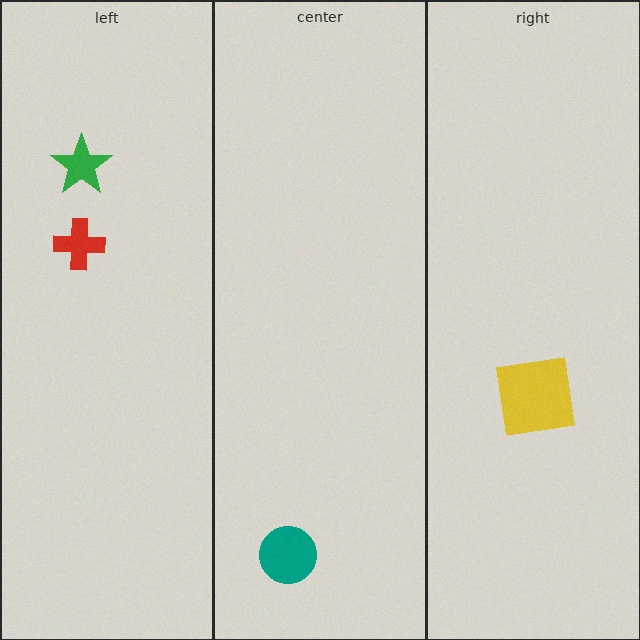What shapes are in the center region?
The teal circle.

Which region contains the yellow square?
The right region.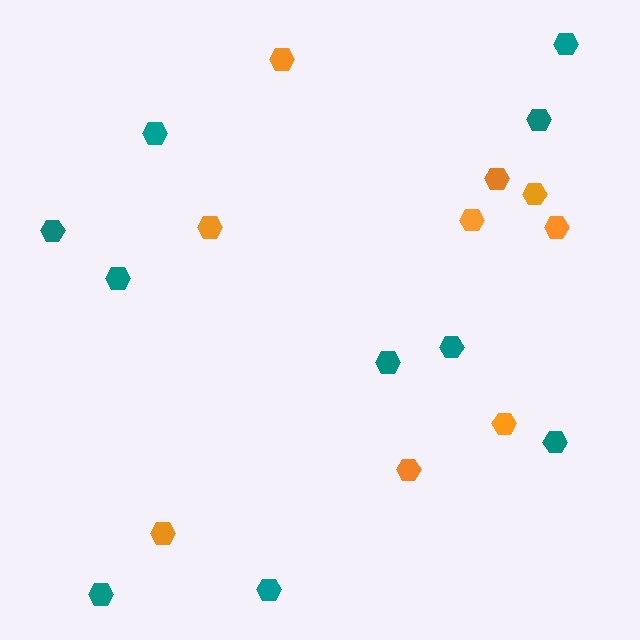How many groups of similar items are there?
There are 2 groups: one group of teal hexagons (10) and one group of orange hexagons (9).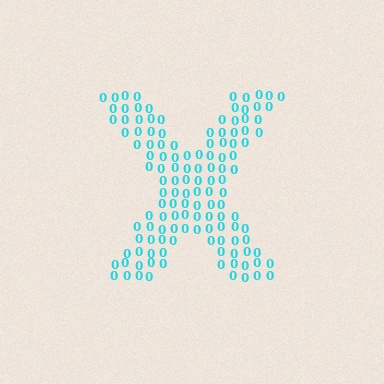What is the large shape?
The large shape is the letter X.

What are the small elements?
The small elements are digit 0's.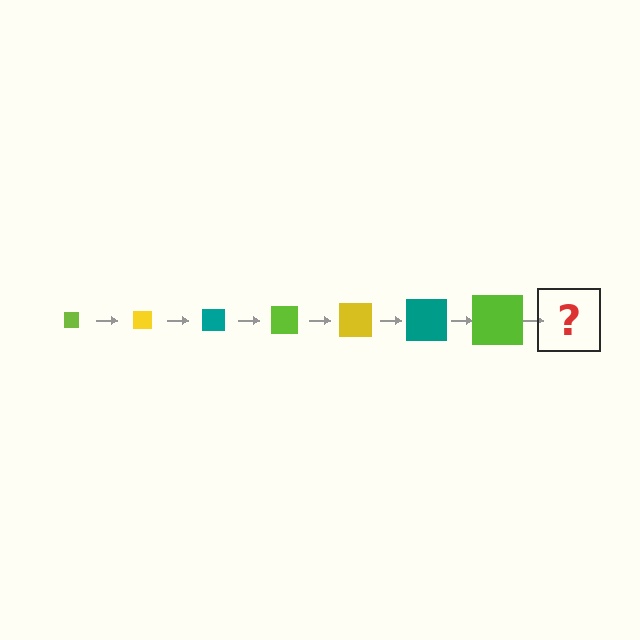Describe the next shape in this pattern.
It should be a yellow square, larger than the previous one.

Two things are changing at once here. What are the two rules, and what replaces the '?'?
The two rules are that the square grows larger each step and the color cycles through lime, yellow, and teal. The '?' should be a yellow square, larger than the previous one.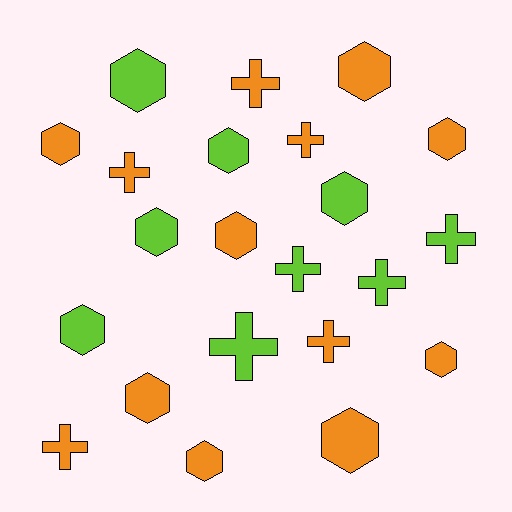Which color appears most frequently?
Orange, with 13 objects.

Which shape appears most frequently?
Hexagon, with 13 objects.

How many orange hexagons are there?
There are 8 orange hexagons.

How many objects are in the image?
There are 22 objects.